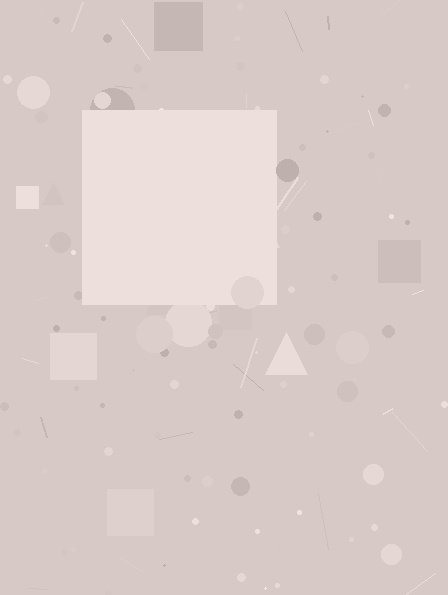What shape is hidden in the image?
A square is hidden in the image.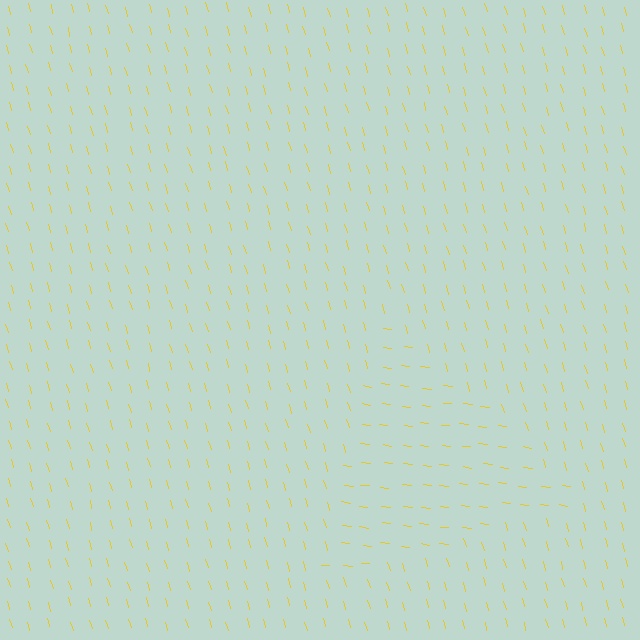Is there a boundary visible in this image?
Yes, there is a texture boundary formed by a change in line orientation.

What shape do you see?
I see a triangle.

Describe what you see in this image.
The image is filled with small yellow line segments. A triangle region in the image has lines oriented differently from the surrounding lines, creating a visible texture boundary.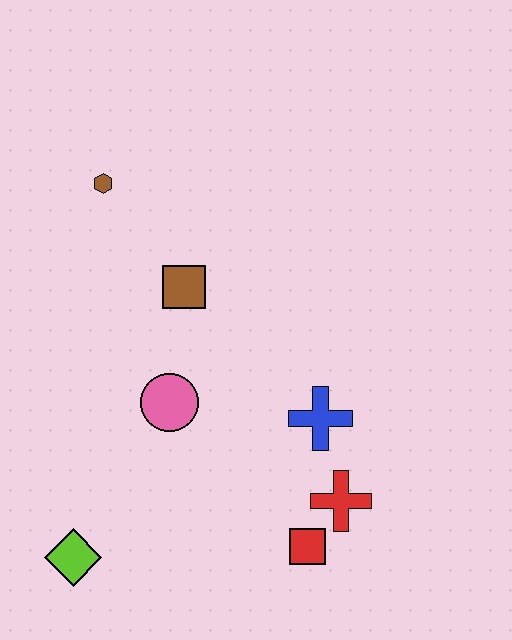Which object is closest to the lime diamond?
The pink circle is closest to the lime diamond.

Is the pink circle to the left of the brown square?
Yes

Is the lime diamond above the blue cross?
No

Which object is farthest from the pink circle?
The brown hexagon is farthest from the pink circle.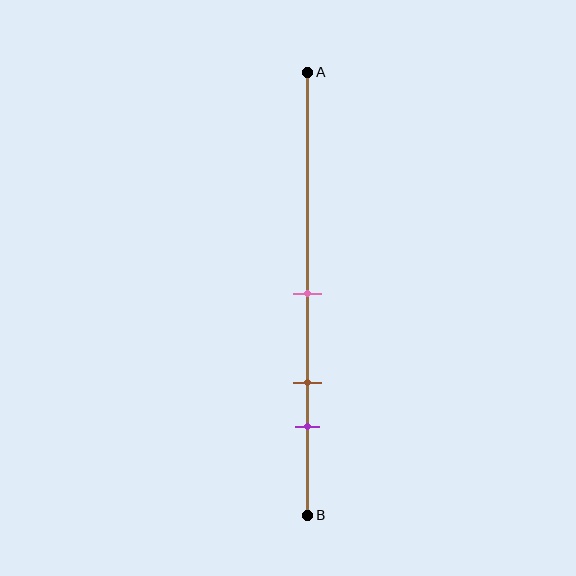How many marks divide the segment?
There are 3 marks dividing the segment.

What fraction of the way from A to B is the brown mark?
The brown mark is approximately 70% (0.7) of the way from A to B.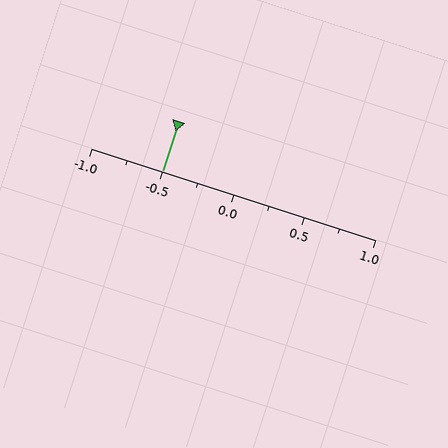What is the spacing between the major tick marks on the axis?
The major ticks are spaced 0.5 apart.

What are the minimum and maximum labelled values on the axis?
The axis runs from -1.0 to 1.0.